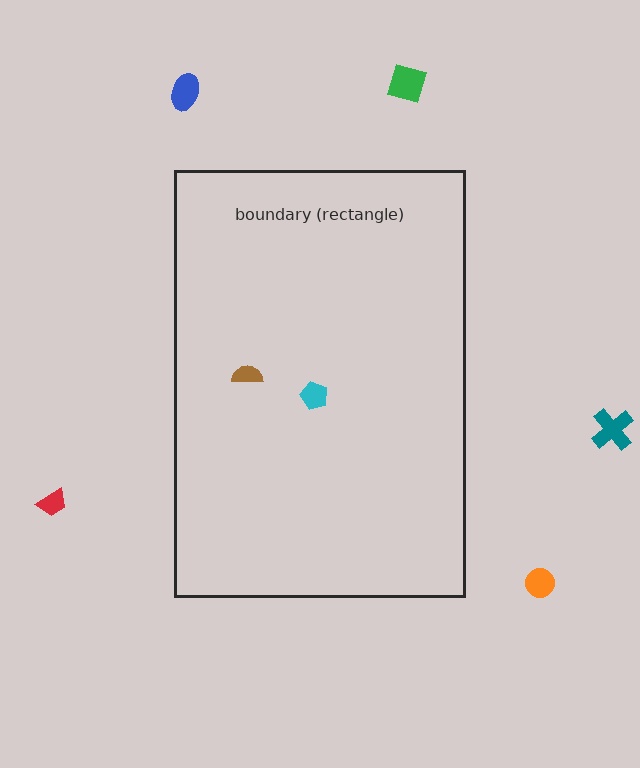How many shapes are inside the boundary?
2 inside, 5 outside.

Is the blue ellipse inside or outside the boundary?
Outside.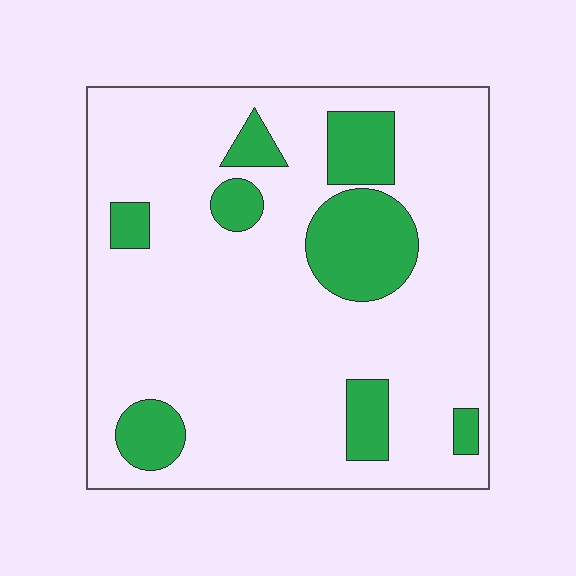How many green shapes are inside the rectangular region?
8.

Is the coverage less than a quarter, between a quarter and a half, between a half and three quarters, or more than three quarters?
Less than a quarter.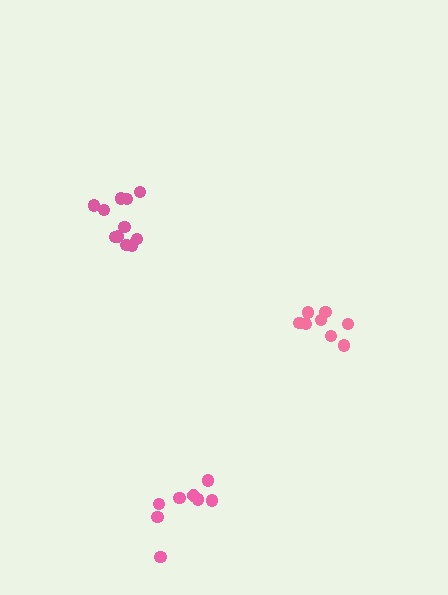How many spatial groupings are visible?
There are 3 spatial groupings.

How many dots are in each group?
Group 1: 8 dots, Group 2: 11 dots, Group 3: 8 dots (27 total).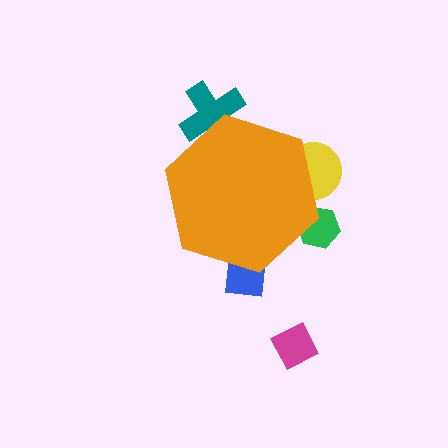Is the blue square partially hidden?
Yes, the blue square is partially hidden behind the orange hexagon.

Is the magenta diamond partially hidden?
No, the magenta diamond is fully visible.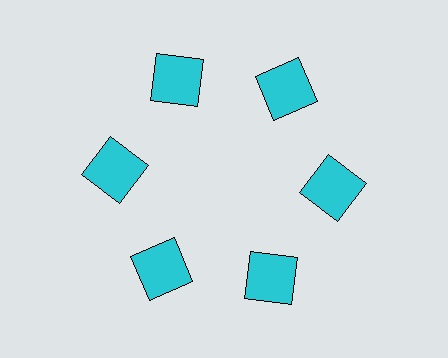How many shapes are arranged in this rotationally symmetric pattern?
There are 6 shapes, arranged in 6 groups of 1.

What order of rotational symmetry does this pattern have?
This pattern has 6-fold rotational symmetry.